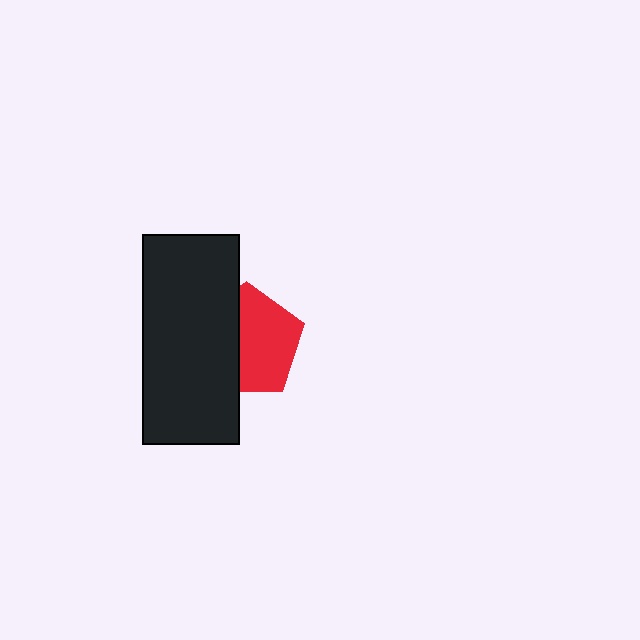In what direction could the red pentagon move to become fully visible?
The red pentagon could move right. That would shift it out from behind the black rectangle entirely.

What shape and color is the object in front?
The object in front is a black rectangle.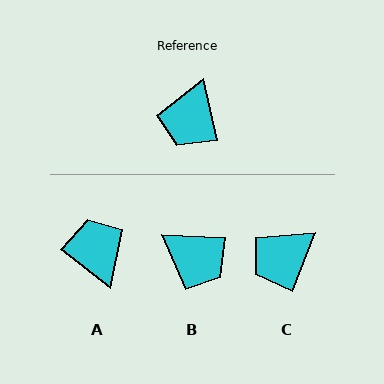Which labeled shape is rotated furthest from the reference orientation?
A, about 140 degrees away.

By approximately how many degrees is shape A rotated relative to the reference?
Approximately 140 degrees clockwise.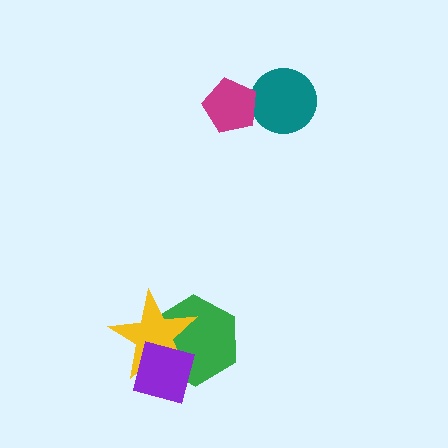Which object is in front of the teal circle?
The magenta pentagon is in front of the teal circle.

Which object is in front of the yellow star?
The purple square is in front of the yellow star.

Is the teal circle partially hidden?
Yes, it is partially covered by another shape.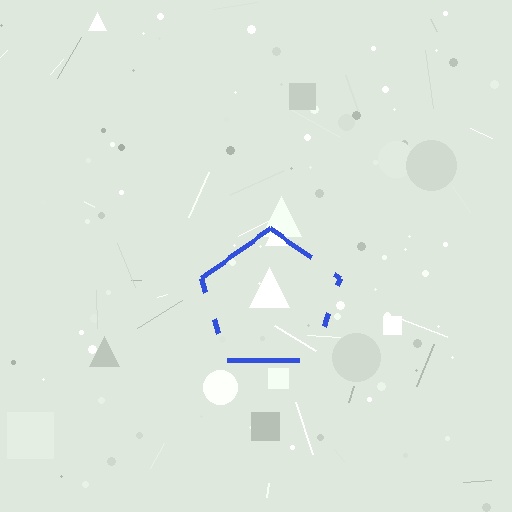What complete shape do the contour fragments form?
The contour fragments form a pentagon.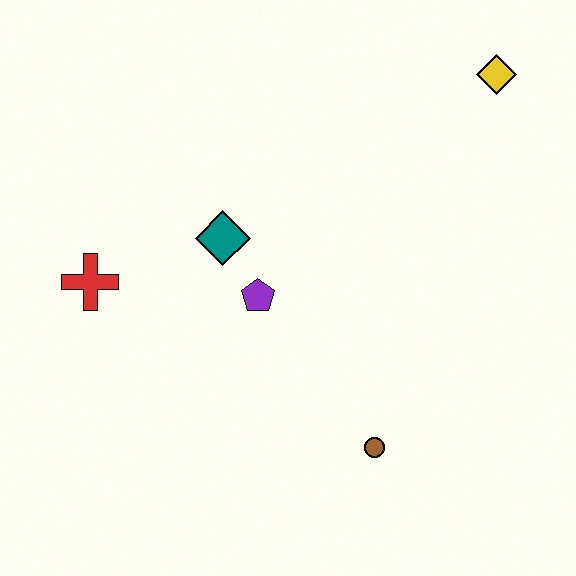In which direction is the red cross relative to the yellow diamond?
The red cross is to the left of the yellow diamond.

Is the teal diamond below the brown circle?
No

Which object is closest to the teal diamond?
The purple pentagon is closest to the teal diamond.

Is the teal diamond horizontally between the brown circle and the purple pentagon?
No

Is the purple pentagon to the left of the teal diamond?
No